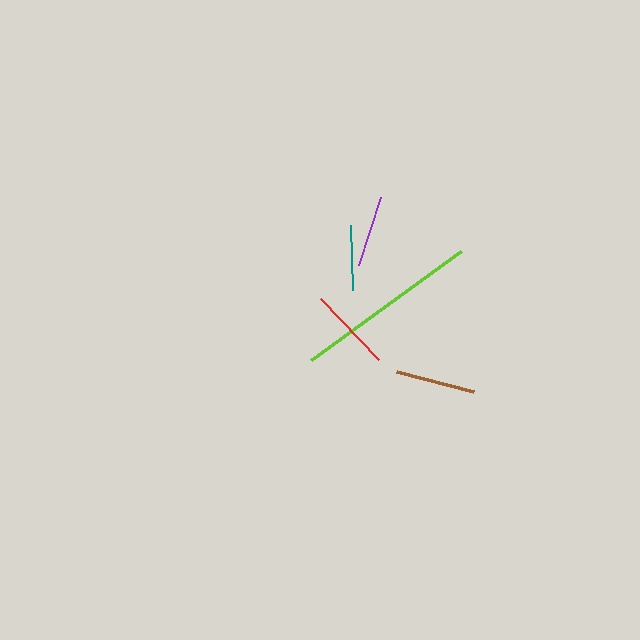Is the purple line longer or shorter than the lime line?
The lime line is longer than the purple line.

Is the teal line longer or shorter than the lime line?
The lime line is longer than the teal line.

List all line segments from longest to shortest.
From longest to shortest: lime, red, brown, purple, teal.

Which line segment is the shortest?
The teal line is the shortest at approximately 65 pixels.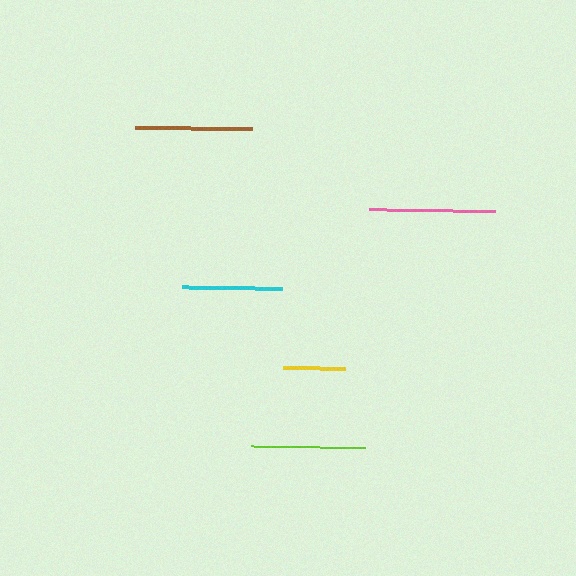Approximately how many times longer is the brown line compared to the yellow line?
The brown line is approximately 1.9 times the length of the yellow line.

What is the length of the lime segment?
The lime segment is approximately 114 pixels long.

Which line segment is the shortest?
The yellow line is the shortest at approximately 62 pixels.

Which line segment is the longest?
The pink line is the longest at approximately 126 pixels.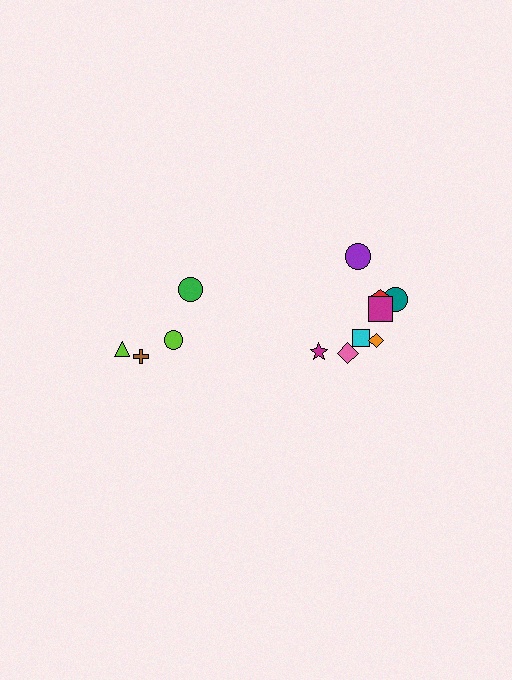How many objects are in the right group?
There are 8 objects.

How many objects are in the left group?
There are 4 objects.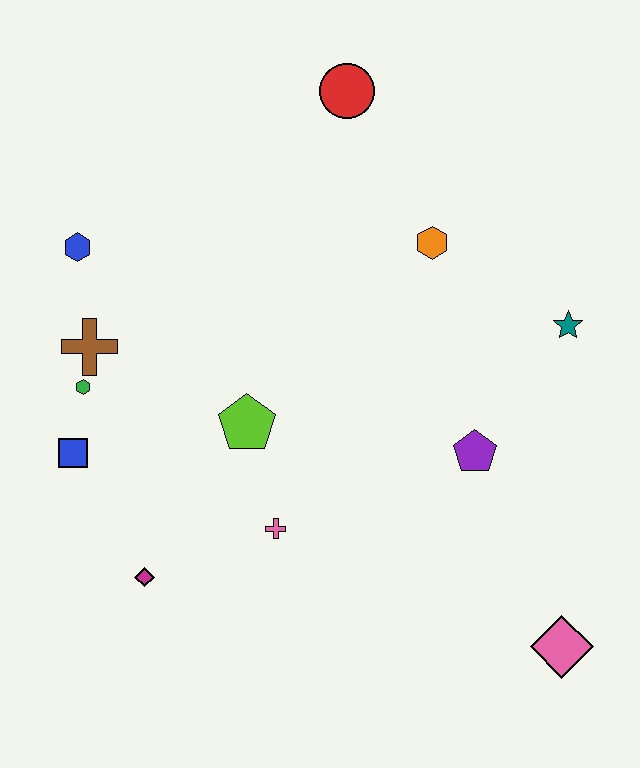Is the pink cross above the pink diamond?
Yes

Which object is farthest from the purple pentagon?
The blue hexagon is farthest from the purple pentagon.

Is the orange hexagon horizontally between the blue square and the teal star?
Yes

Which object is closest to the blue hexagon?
The brown cross is closest to the blue hexagon.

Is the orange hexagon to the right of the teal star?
No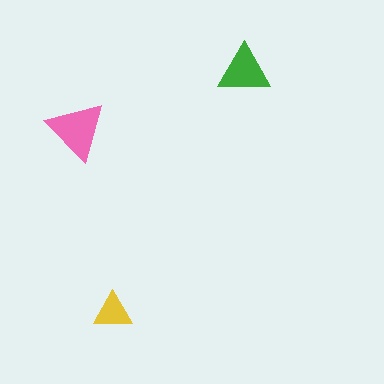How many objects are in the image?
There are 3 objects in the image.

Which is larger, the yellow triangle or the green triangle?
The green one.